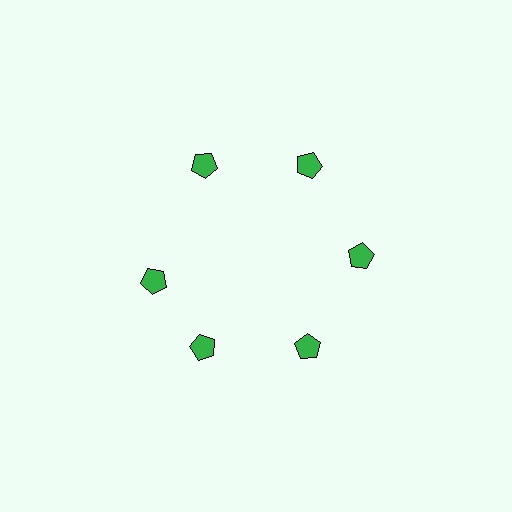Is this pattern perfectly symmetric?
No. The 6 green pentagons are arranged in a ring, but one element near the 9 o'clock position is rotated out of alignment along the ring, breaking the 6-fold rotational symmetry.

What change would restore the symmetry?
The symmetry would be restored by rotating it back into even spacing with its neighbors so that all 6 pentagons sit at equal angles and equal distance from the center.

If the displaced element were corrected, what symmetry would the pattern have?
It would have 6-fold rotational symmetry — the pattern would map onto itself every 60 degrees.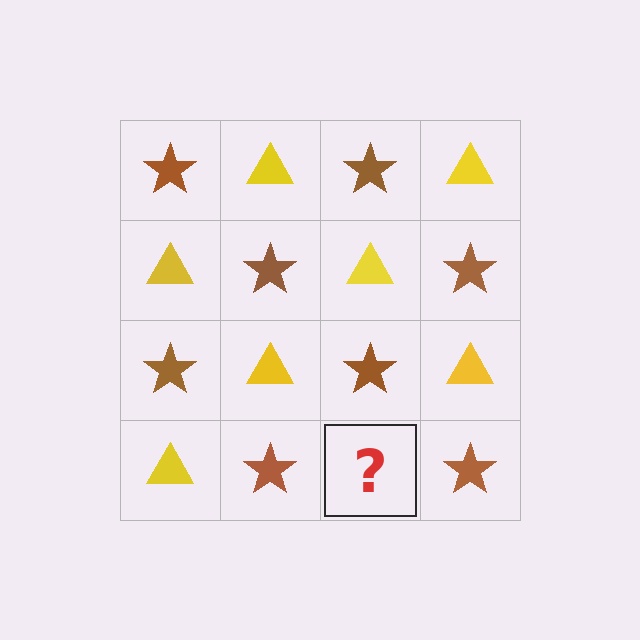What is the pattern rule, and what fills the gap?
The rule is that it alternates brown star and yellow triangle in a checkerboard pattern. The gap should be filled with a yellow triangle.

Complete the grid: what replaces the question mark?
The question mark should be replaced with a yellow triangle.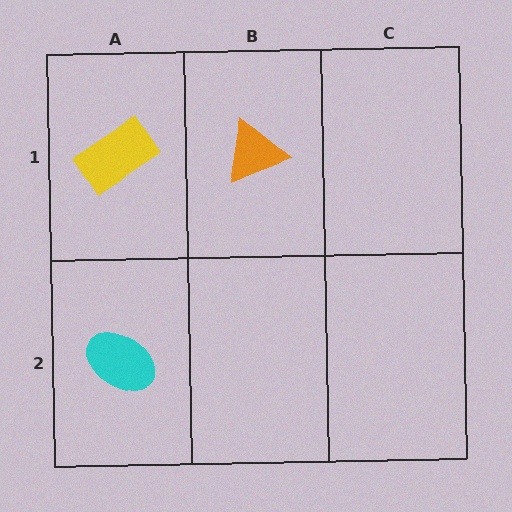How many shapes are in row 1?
2 shapes.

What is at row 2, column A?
A cyan ellipse.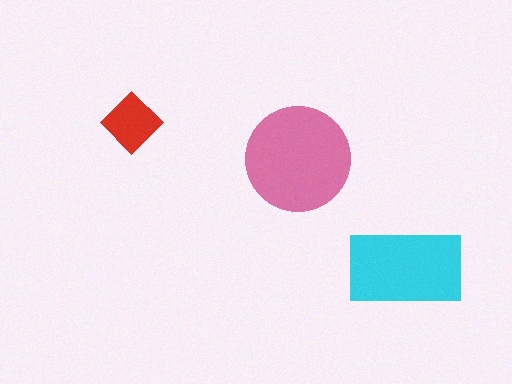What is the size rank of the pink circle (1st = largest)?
1st.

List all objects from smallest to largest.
The red diamond, the cyan rectangle, the pink circle.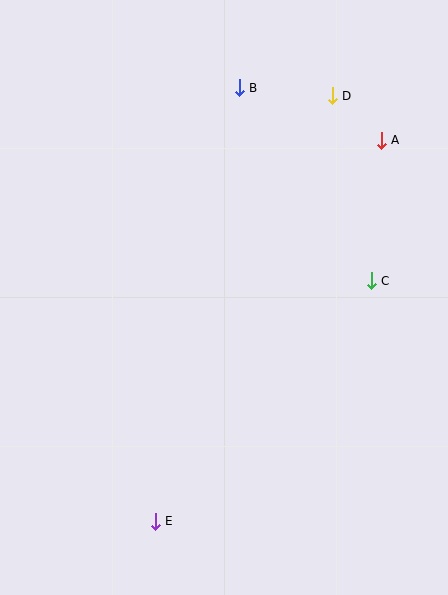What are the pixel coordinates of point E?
Point E is at (155, 521).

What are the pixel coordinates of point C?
Point C is at (371, 281).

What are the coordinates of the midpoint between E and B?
The midpoint between E and B is at (197, 304).